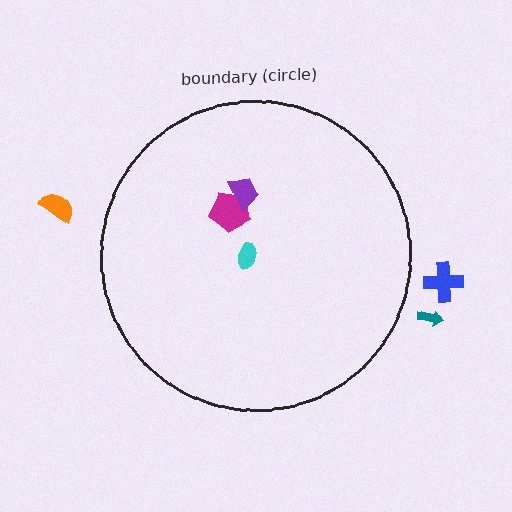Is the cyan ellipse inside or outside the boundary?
Inside.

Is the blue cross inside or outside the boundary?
Outside.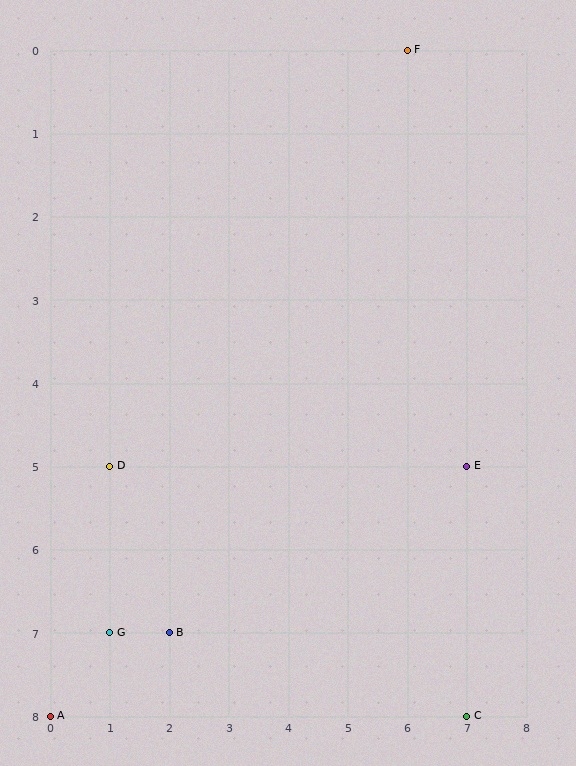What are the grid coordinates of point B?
Point B is at grid coordinates (2, 7).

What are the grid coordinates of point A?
Point A is at grid coordinates (0, 8).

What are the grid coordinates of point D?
Point D is at grid coordinates (1, 5).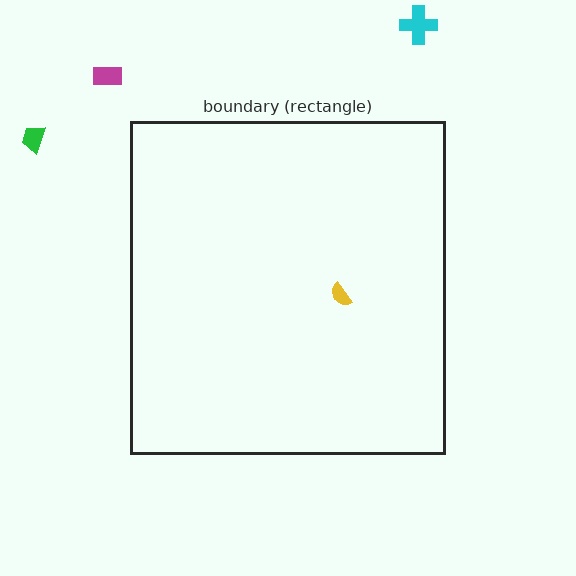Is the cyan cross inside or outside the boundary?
Outside.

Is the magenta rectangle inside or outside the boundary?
Outside.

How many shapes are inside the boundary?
1 inside, 3 outside.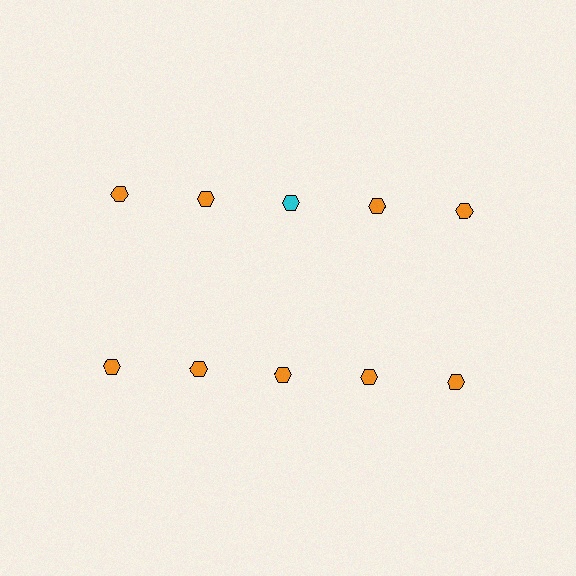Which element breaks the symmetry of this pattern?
The cyan hexagon in the top row, center column breaks the symmetry. All other shapes are orange hexagons.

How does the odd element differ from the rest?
It has a different color: cyan instead of orange.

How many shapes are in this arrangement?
There are 10 shapes arranged in a grid pattern.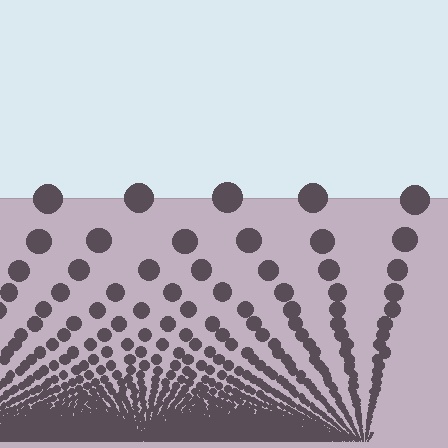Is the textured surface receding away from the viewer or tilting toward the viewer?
The surface appears to tilt toward the viewer. Texture elements get larger and sparser toward the top.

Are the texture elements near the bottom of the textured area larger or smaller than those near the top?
Smaller. The gradient is inverted — elements near the bottom are smaller and denser.